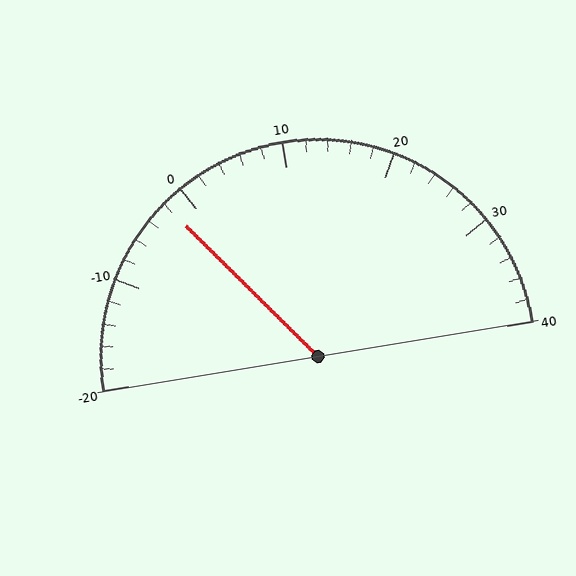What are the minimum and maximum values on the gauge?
The gauge ranges from -20 to 40.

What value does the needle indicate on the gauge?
The needle indicates approximately -2.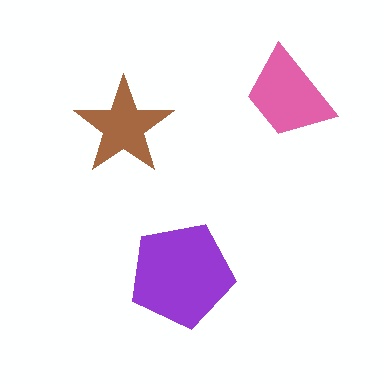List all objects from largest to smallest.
The purple pentagon, the pink trapezoid, the brown star.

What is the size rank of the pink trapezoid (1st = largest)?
2nd.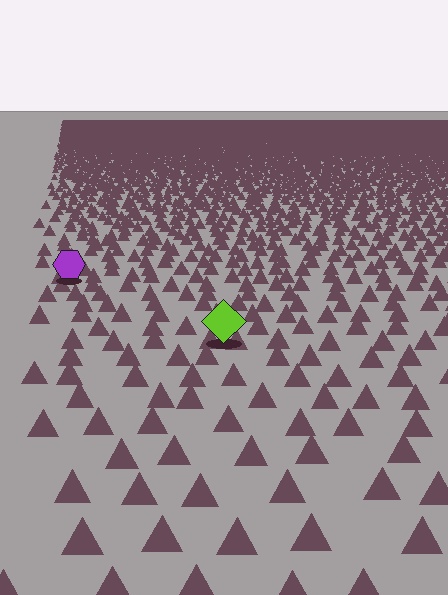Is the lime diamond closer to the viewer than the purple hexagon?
Yes. The lime diamond is closer — you can tell from the texture gradient: the ground texture is coarser near it.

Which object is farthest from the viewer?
The purple hexagon is farthest from the viewer. It appears smaller and the ground texture around it is denser.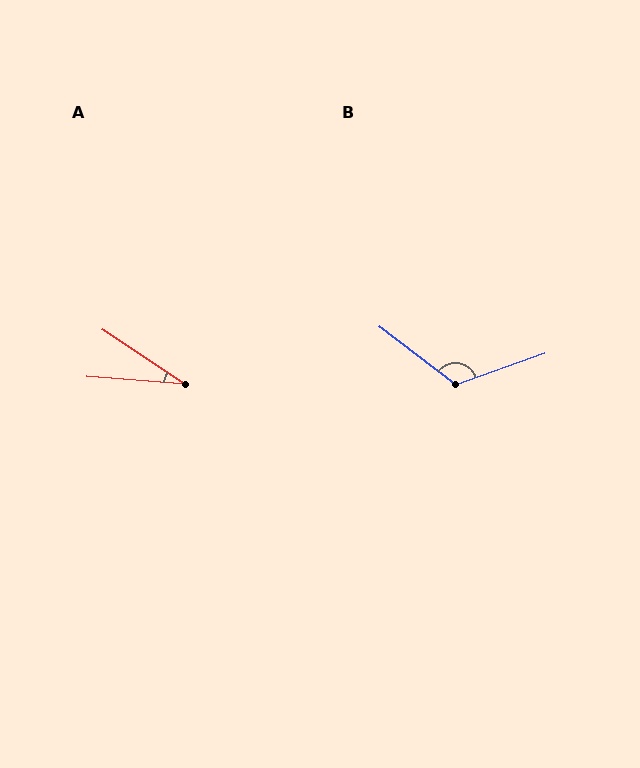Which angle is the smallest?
A, at approximately 29 degrees.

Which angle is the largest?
B, at approximately 123 degrees.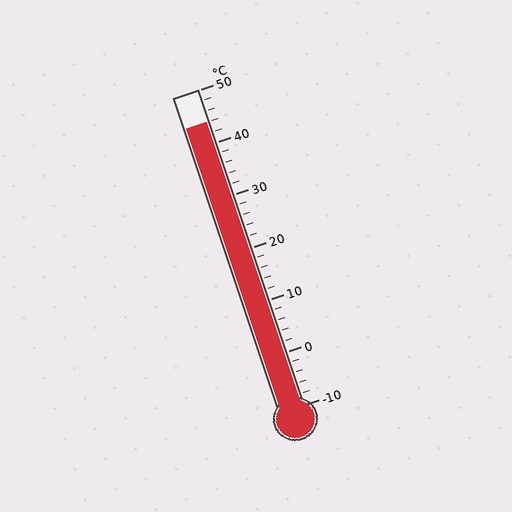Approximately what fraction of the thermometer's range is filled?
The thermometer is filled to approximately 90% of its range.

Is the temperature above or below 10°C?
The temperature is above 10°C.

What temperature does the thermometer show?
The thermometer shows approximately 44°C.